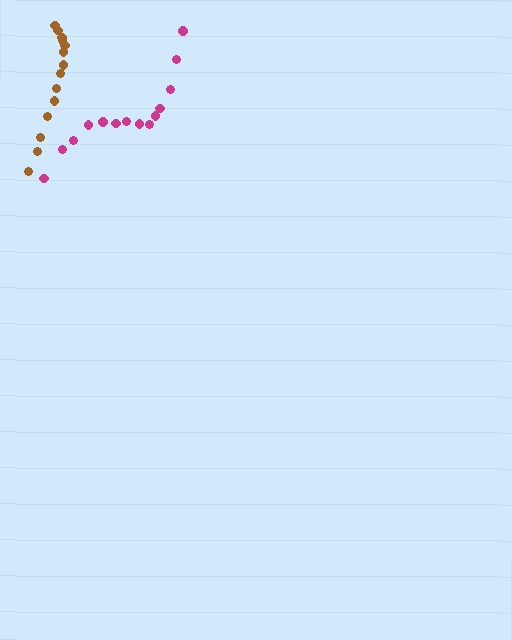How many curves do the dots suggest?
There are 2 distinct paths.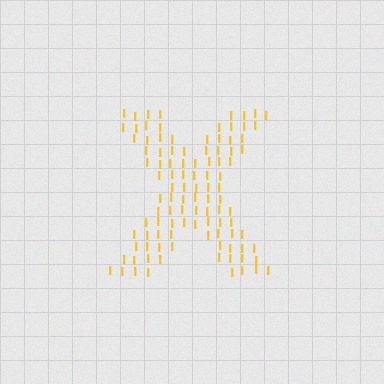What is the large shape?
The large shape is the letter X.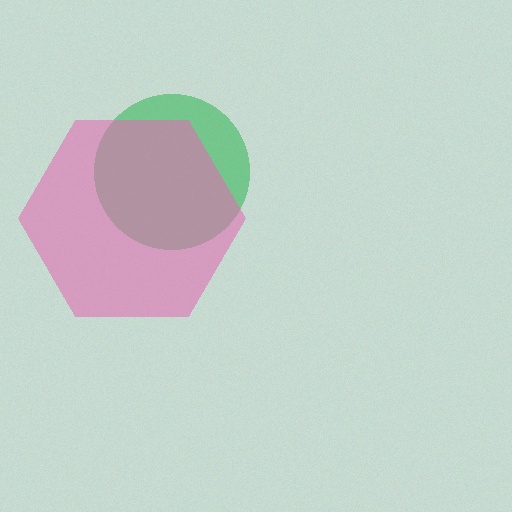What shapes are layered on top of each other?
The layered shapes are: a green circle, a pink hexagon.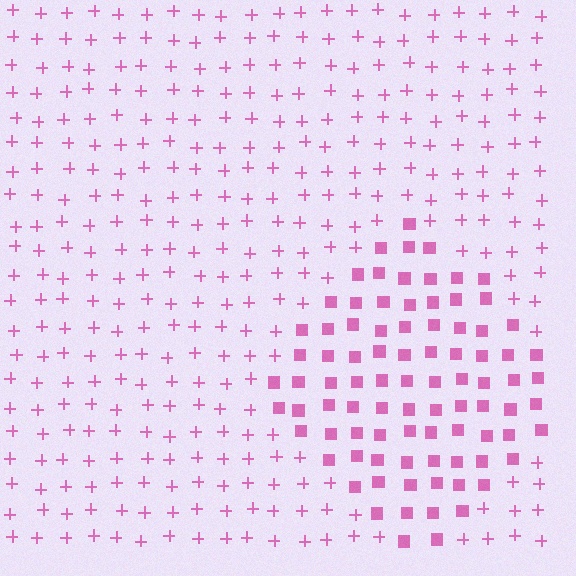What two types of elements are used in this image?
The image uses squares inside the diamond region and plus signs outside it.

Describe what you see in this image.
The image is filled with small pink elements arranged in a uniform grid. A diamond-shaped region contains squares, while the surrounding area contains plus signs. The boundary is defined purely by the change in element shape.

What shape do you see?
I see a diamond.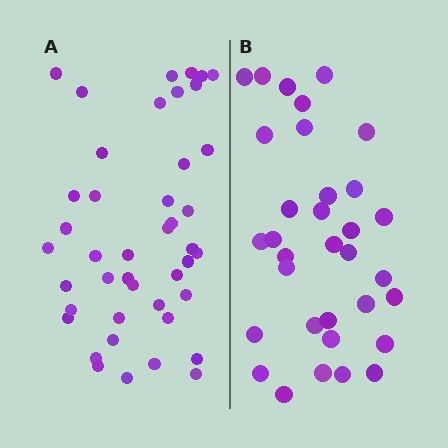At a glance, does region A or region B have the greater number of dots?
Region A (the left region) has more dots.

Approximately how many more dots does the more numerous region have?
Region A has roughly 10 or so more dots than region B.